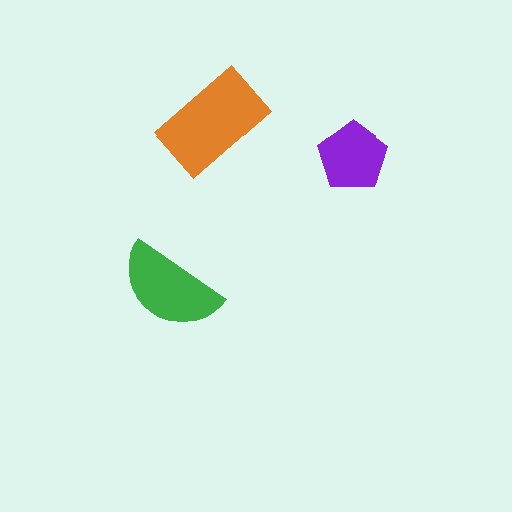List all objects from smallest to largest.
The purple pentagon, the green semicircle, the orange rectangle.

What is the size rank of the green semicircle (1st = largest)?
2nd.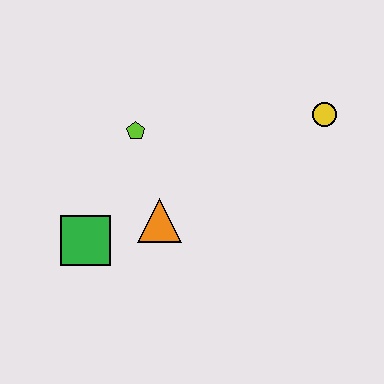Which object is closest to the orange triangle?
The green square is closest to the orange triangle.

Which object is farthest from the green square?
The yellow circle is farthest from the green square.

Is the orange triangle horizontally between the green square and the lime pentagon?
No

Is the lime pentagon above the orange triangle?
Yes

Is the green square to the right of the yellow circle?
No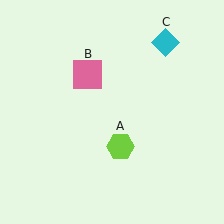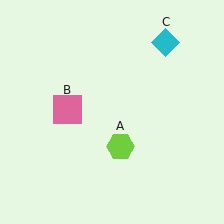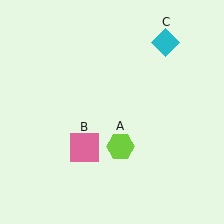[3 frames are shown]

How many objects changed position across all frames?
1 object changed position: pink square (object B).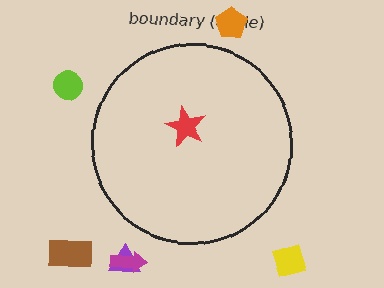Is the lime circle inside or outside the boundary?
Outside.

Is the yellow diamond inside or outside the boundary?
Outside.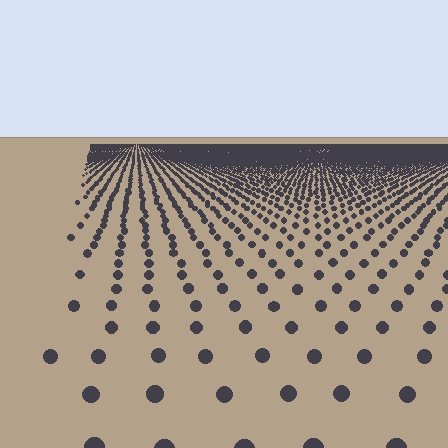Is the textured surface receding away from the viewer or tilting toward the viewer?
The surface is receding away from the viewer. Texture elements get smaller and denser toward the top.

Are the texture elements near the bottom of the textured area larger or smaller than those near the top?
Larger. Near the bottom, elements are closer to the viewer and appear at a bigger on-screen size.